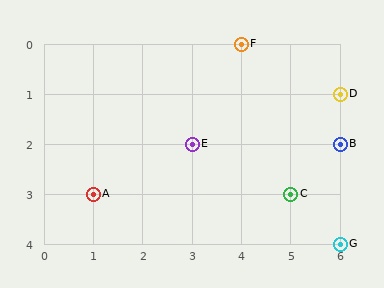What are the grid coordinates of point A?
Point A is at grid coordinates (1, 3).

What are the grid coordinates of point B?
Point B is at grid coordinates (6, 2).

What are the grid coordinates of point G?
Point G is at grid coordinates (6, 4).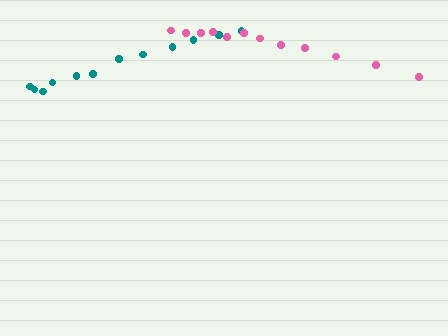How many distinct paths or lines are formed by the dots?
There are 2 distinct paths.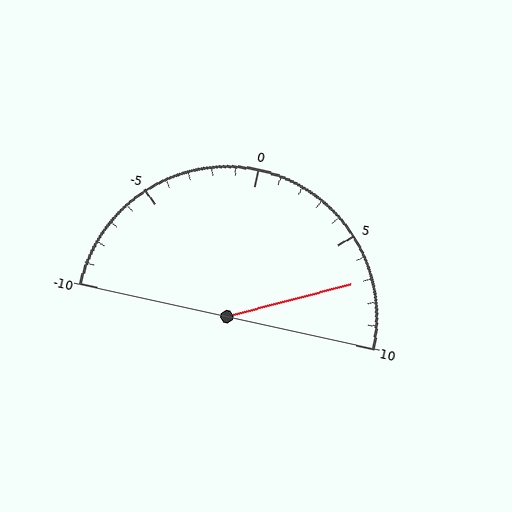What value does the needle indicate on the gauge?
The needle indicates approximately 7.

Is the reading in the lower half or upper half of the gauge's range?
The reading is in the upper half of the range (-10 to 10).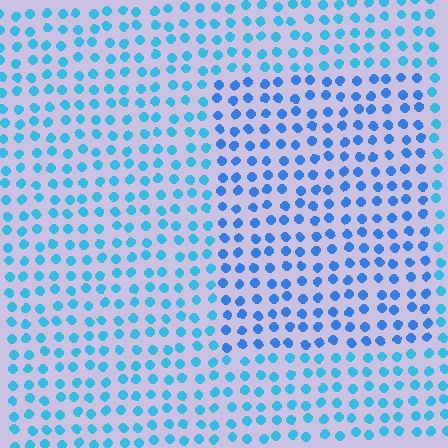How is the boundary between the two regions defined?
The boundary is defined purely by a slight shift in hue (about 22 degrees). Spacing, size, and orientation are identical on both sides.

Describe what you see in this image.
The image is filled with small cyan elements in a uniform arrangement. A rectangle-shaped region is visible where the elements are tinted to a slightly different hue, forming a subtle color boundary.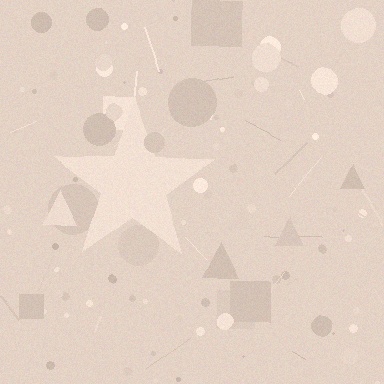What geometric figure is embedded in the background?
A star is embedded in the background.